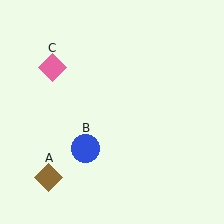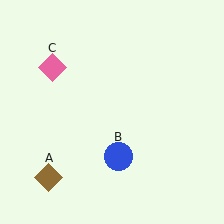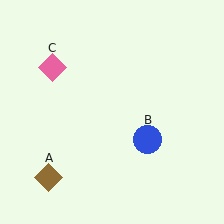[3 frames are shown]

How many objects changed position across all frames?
1 object changed position: blue circle (object B).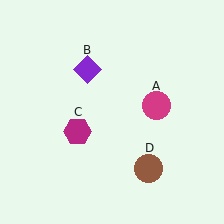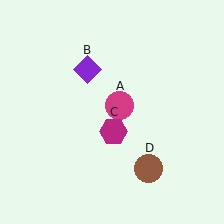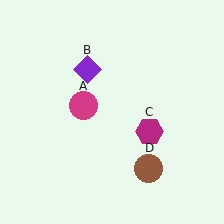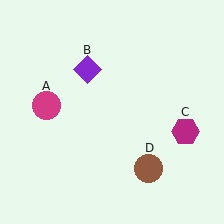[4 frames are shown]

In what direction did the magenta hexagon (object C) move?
The magenta hexagon (object C) moved right.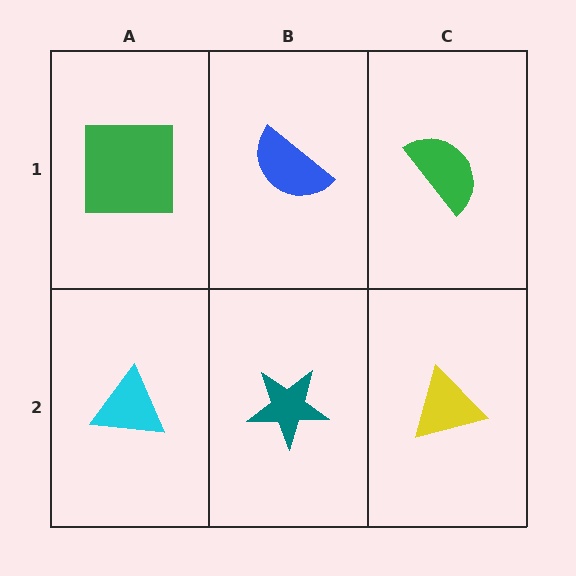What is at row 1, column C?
A green semicircle.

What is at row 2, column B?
A teal star.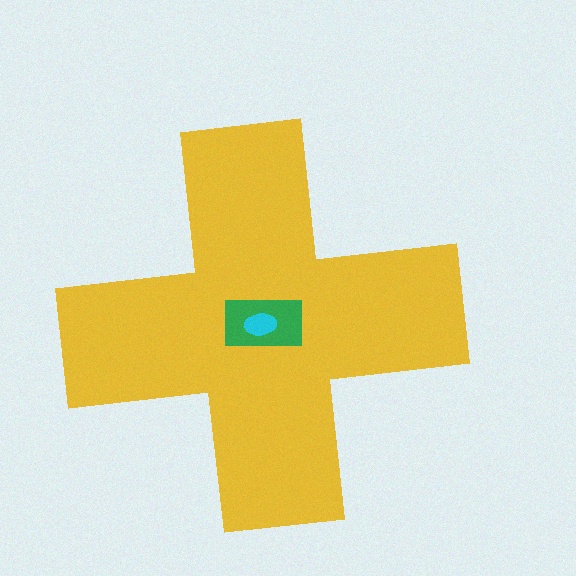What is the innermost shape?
The cyan ellipse.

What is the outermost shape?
The yellow cross.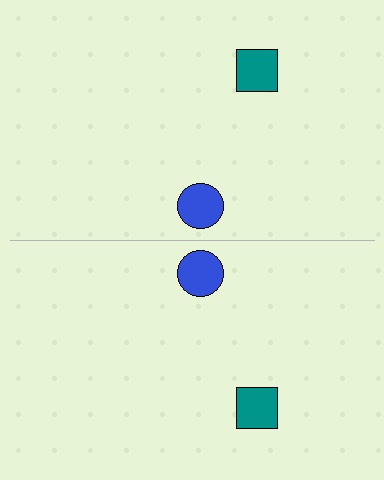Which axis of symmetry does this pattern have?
The pattern has a horizontal axis of symmetry running through the center of the image.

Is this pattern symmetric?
Yes, this pattern has bilateral (reflection) symmetry.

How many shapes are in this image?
There are 4 shapes in this image.